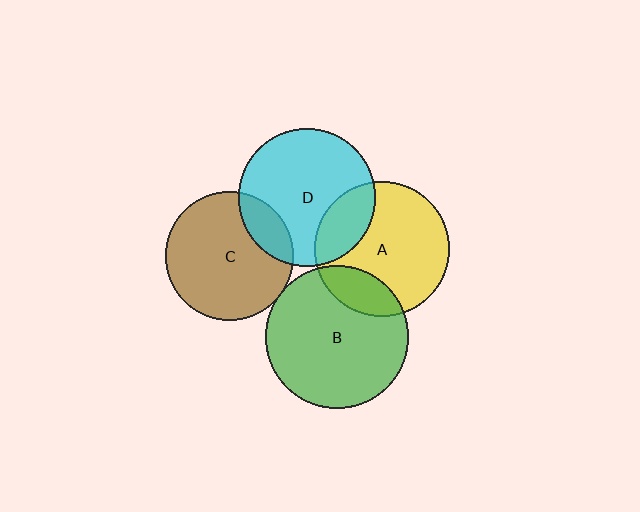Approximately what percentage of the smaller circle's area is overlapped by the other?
Approximately 20%.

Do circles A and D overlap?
Yes.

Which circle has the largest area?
Circle B (green).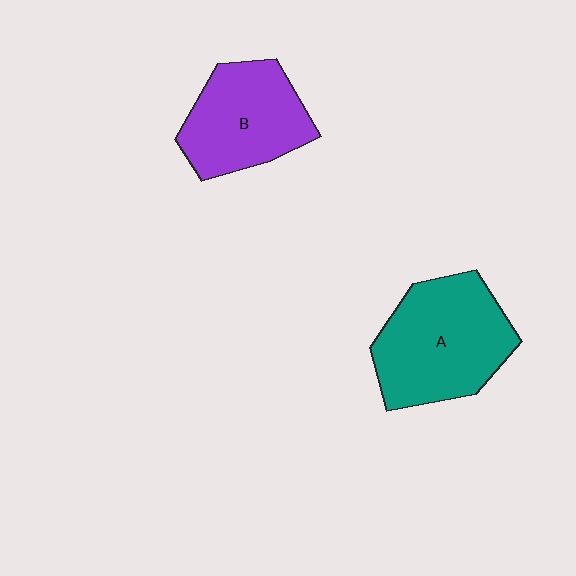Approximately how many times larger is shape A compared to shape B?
Approximately 1.3 times.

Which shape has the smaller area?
Shape B (purple).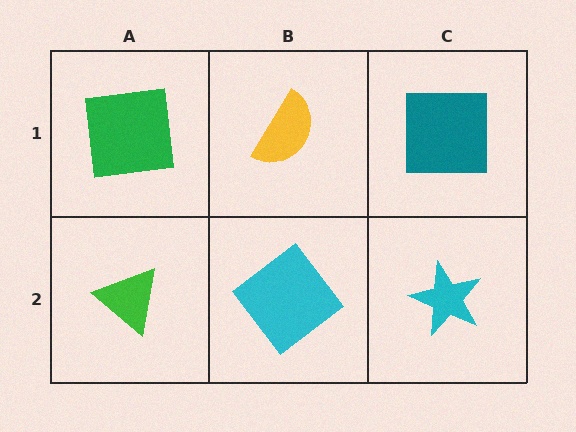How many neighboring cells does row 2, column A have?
2.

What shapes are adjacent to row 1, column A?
A green triangle (row 2, column A), a yellow semicircle (row 1, column B).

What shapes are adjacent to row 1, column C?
A cyan star (row 2, column C), a yellow semicircle (row 1, column B).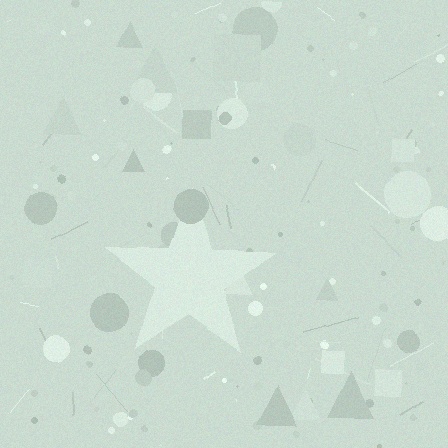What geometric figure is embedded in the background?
A star is embedded in the background.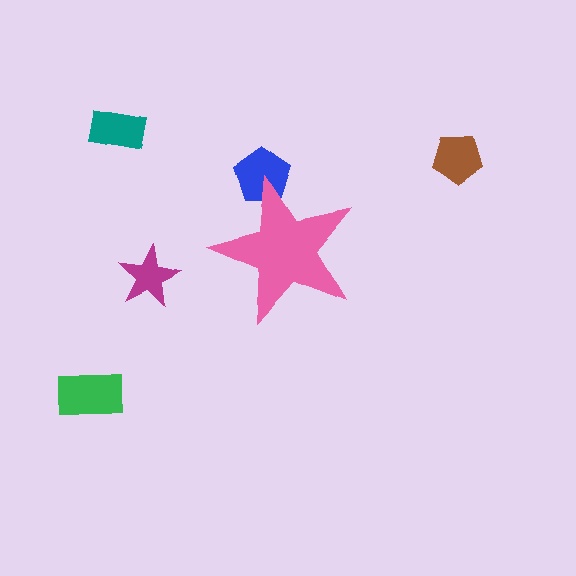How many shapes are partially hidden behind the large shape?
1 shape is partially hidden.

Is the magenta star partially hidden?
No, the magenta star is fully visible.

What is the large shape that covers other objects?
A pink star.